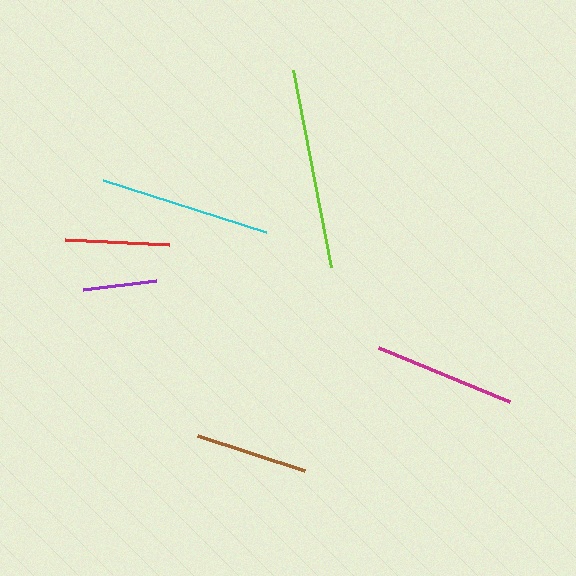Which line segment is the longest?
The lime line is the longest at approximately 201 pixels.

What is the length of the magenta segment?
The magenta segment is approximately 141 pixels long.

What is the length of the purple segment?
The purple segment is approximately 74 pixels long.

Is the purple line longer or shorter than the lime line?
The lime line is longer than the purple line.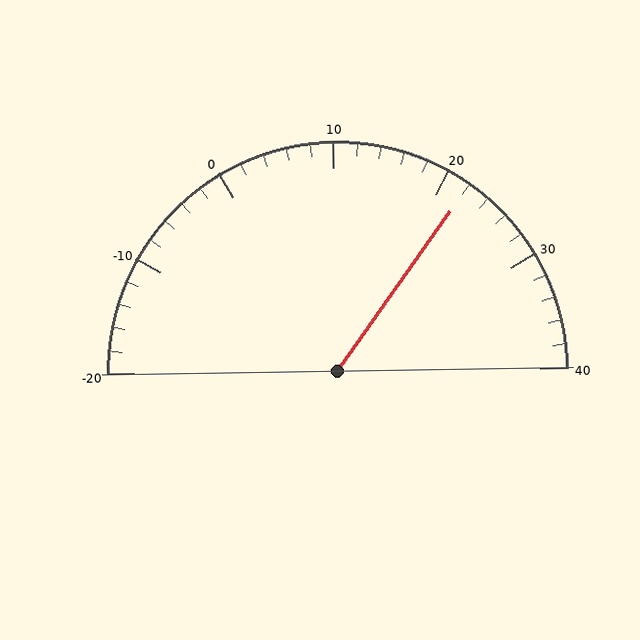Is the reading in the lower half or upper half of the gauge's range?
The reading is in the upper half of the range (-20 to 40).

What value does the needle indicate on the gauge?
The needle indicates approximately 22.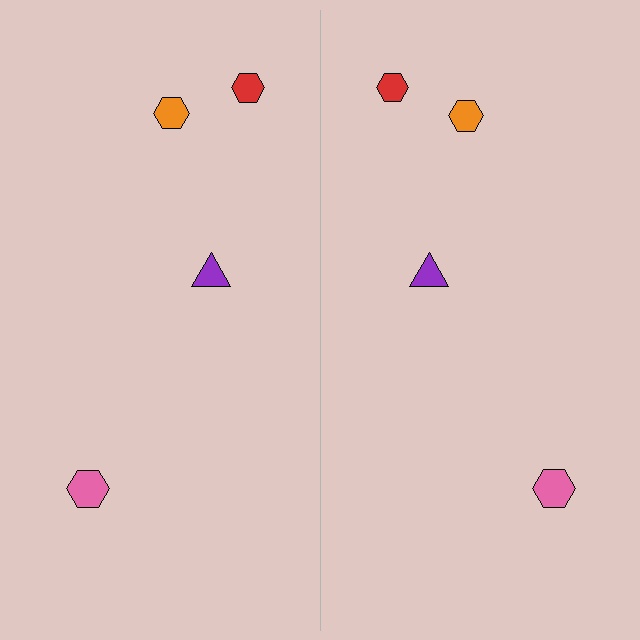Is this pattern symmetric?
Yes, this pattern has bilateral (reflection) symmetry.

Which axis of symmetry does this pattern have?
The pattern has a vertical axis of symmetry running through the center of the image.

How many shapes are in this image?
There are 8 shapes in this image.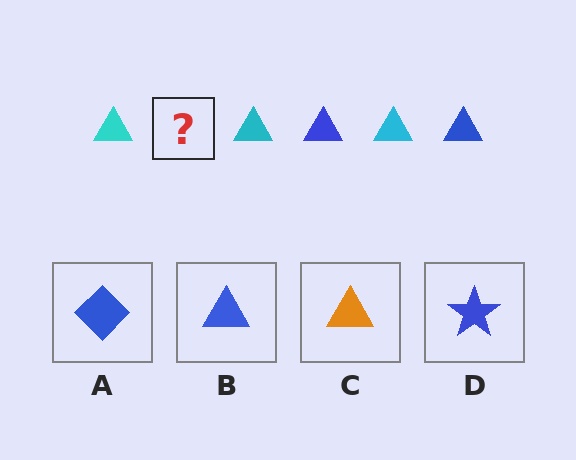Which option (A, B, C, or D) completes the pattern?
B.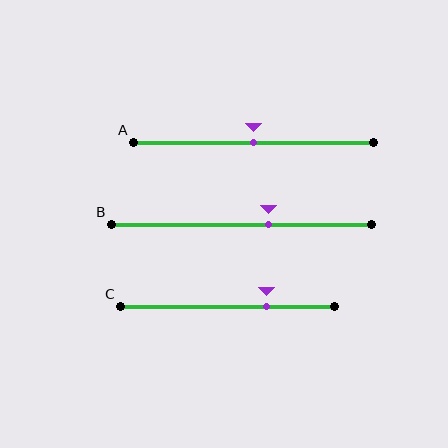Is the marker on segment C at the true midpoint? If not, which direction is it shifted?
No, the marker on segment C is shifted to the right by about 18% of the segment length.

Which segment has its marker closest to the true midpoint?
Segment A has its marker closest to the true midpoint.